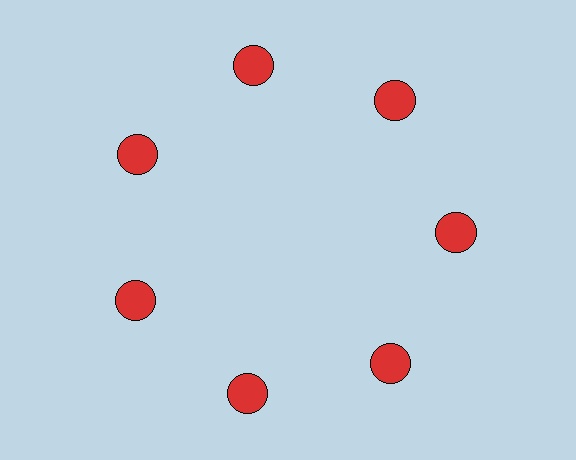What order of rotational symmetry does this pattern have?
This pattern has 7-fold rotational symmetry.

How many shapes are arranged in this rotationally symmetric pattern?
There are 7 shapes, arranged in 7 groups of 1.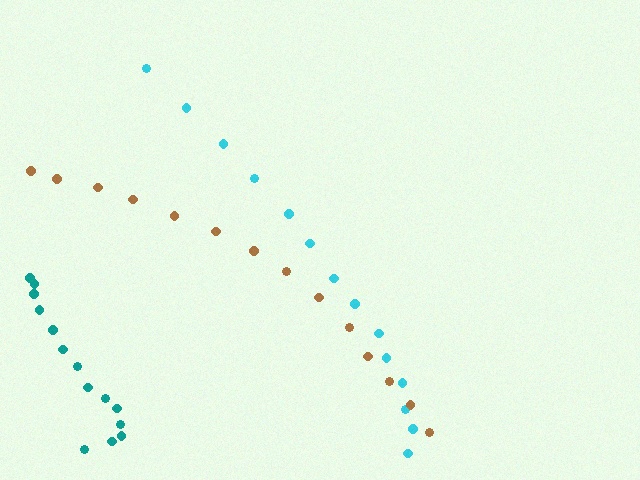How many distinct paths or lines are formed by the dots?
There are 3 distinct paths.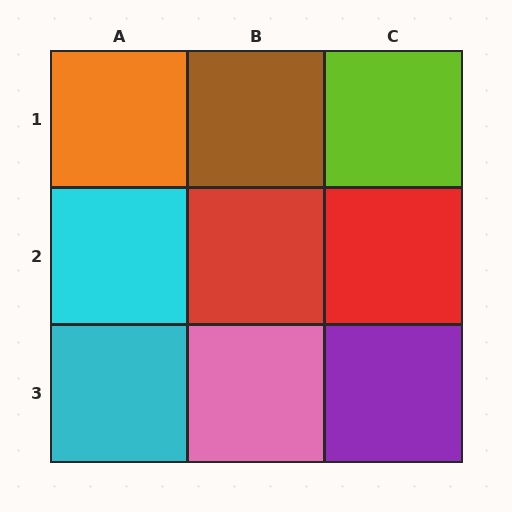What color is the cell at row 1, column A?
Orange.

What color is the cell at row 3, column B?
Pink.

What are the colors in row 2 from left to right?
Cyan, red, red.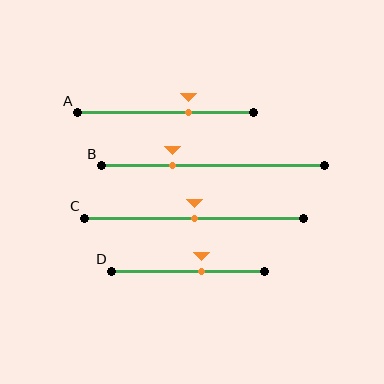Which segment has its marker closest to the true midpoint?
Segment C has its marker closest to the true midpoint.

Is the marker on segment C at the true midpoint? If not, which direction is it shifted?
Yes, the marker on segment C is at the true midpoint.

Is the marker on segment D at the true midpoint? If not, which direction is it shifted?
No, the marker on segment D is shifted to the right by about 8% of the segment length.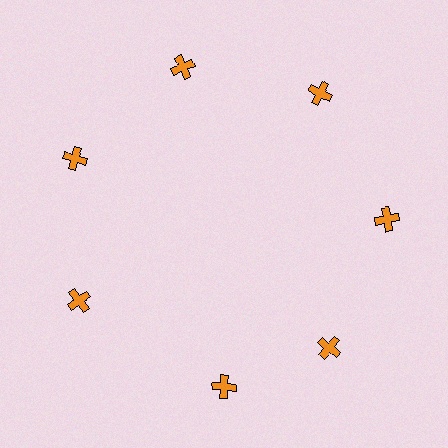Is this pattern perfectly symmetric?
No. The 7 orange crosses are arranged in a ring, but one element near the 6 o'clock position is rotated out of alignment along the ring, breaking the 7-fold rotational symmetry.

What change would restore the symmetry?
The symmetry would be restored by rotating it back into even spacing with its neighbors so that all 7 crosses sit at equal angles and equal distance from the center.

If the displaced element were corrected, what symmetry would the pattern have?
It would have 7-fold rotational symmetry — the pattern would map onto itself every 51 degrees.